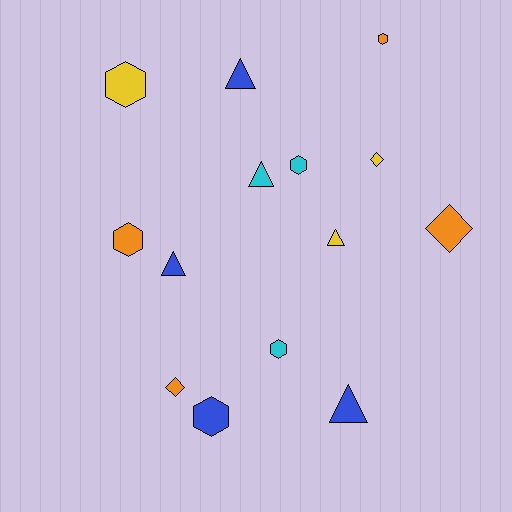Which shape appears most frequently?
Hexagon, with 6 objects.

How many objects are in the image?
There are 14 objects.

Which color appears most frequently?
Blue, with 4 objects.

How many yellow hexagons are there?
There is 1 yellow hexagon.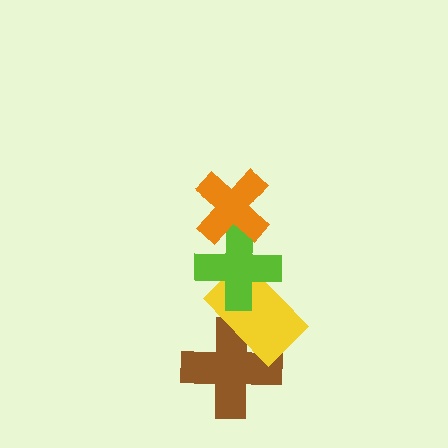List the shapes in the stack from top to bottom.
From top to bottom: the orange cross, the lime cross, the yellow rectangle, the brown cross.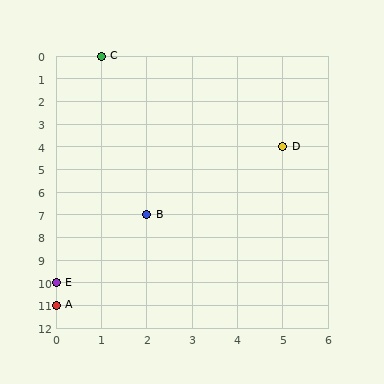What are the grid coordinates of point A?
Point A is at grid coordinates (0, 11).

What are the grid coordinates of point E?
Point E is at grid coordinates (0, 10).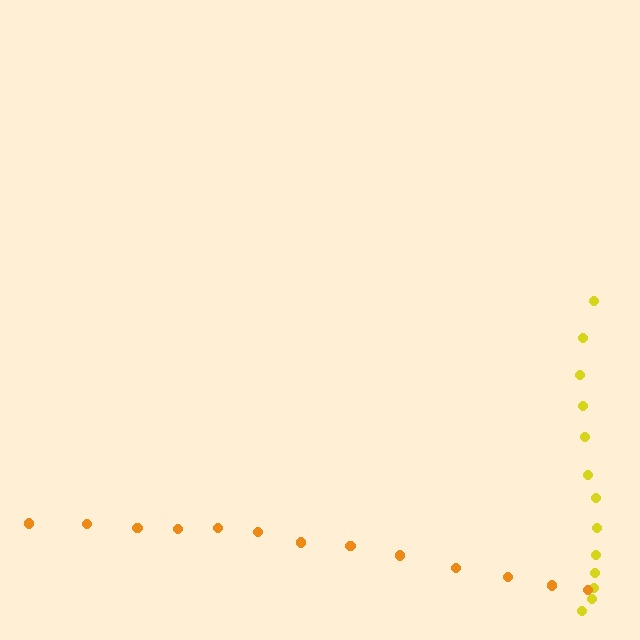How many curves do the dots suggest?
There are 2 distinct paths.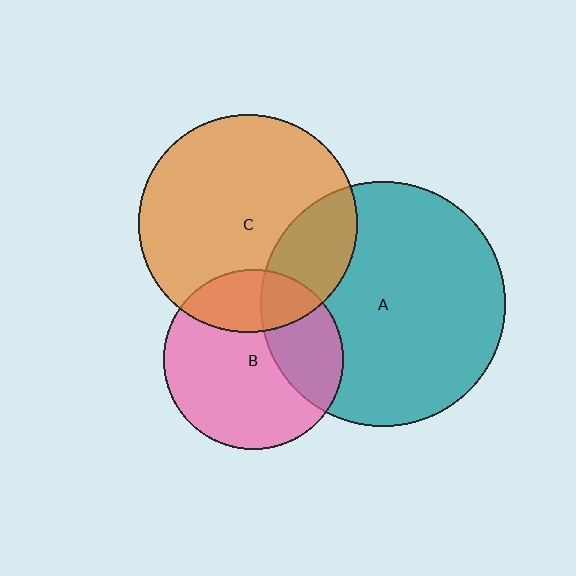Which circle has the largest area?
Circle A (teal).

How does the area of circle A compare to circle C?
Approximately 1.3 times.